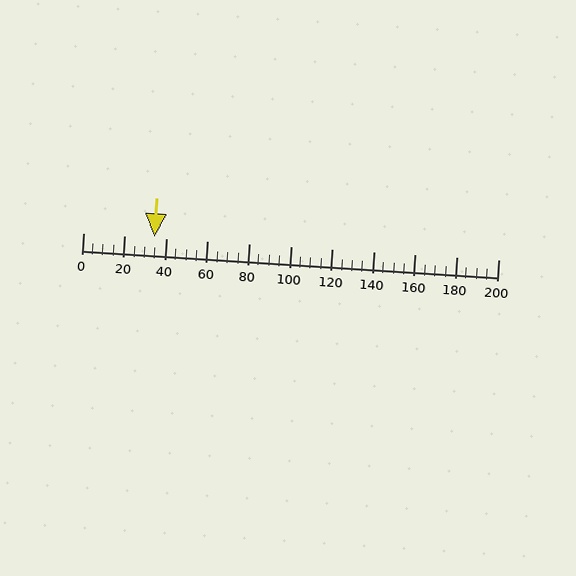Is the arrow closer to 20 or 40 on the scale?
The arrow is closer to 40.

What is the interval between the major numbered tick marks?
The major tick marks are spaced 20 units apart.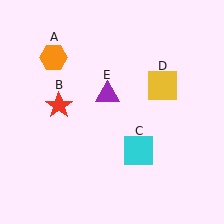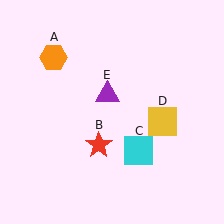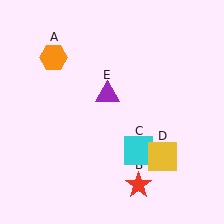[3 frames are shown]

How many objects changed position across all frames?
2 objects changed position: red star (object B), yellow square (object D).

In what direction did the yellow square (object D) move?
The yellow square (object D) moved down.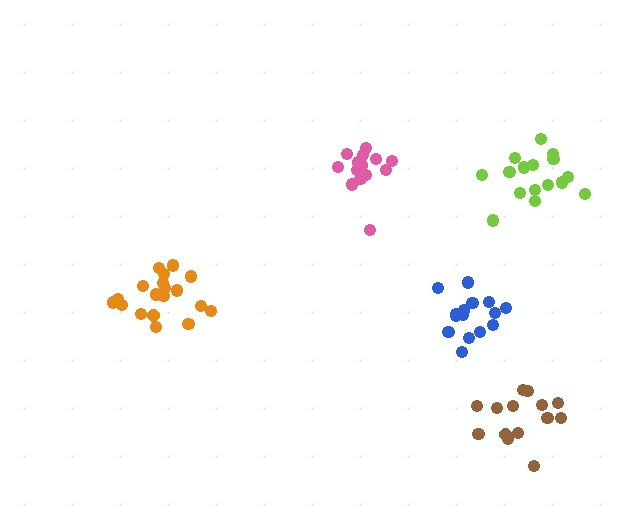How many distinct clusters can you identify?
There are 5 distinct clusters.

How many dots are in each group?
Group 1: 19 dots, Group 2: 15 dots, Group 3: 14 dots, Group 4: 14 dots, Group 5: 16 dots (78 total).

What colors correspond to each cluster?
The clusters are colored: orange, blue, pink, brown, lime.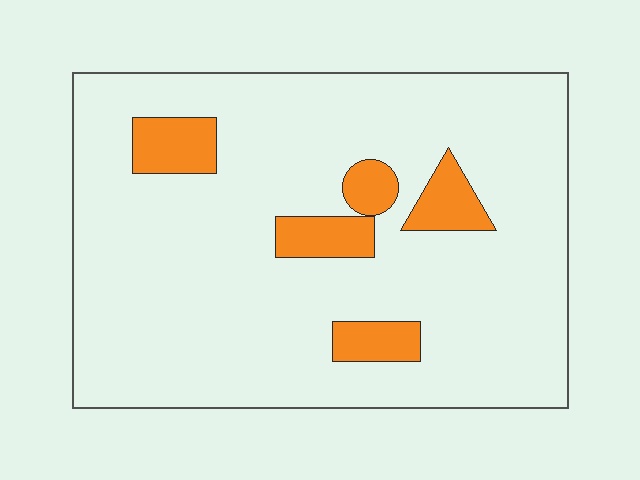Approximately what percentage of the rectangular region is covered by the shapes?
Approximately 10%.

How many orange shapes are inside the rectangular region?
5.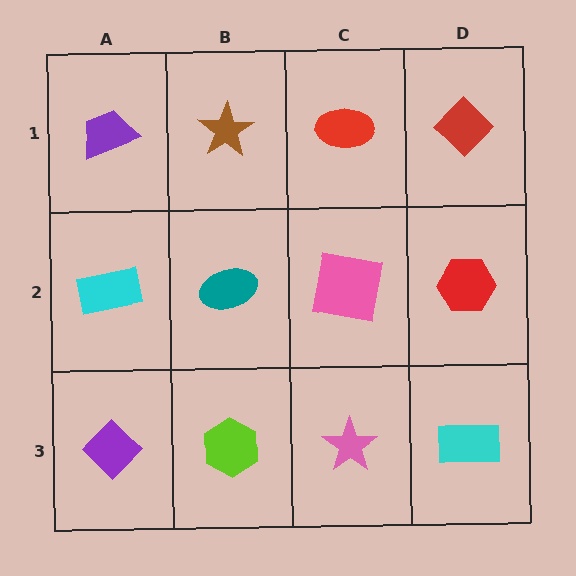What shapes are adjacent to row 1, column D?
A red hexagon (row 2, column D), a red ellipse (row 1, column C).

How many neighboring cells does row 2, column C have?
4.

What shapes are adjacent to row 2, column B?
A brown star (row 1, column B), a lime hexagon (row 3, column B), a cyan rectangle (row 2, column A), a pink square (row 2, column C).